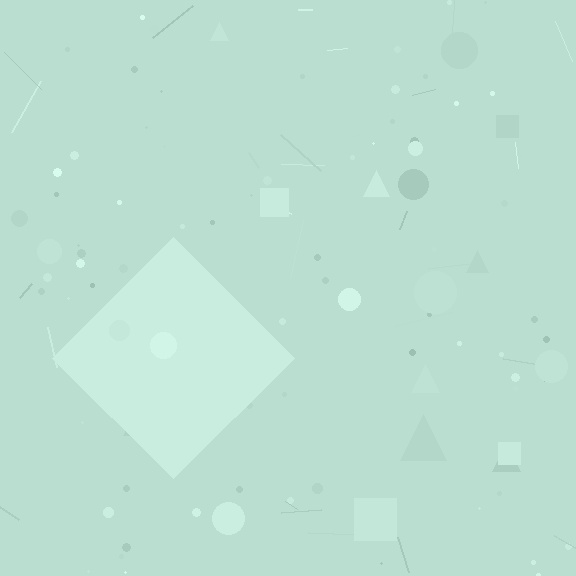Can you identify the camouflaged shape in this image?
The camouflaged shape is a diamond.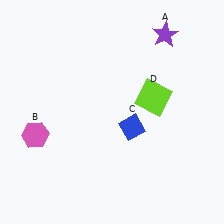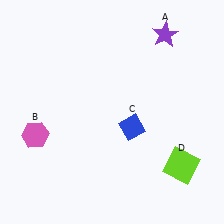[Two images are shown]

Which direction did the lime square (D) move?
The lime square (D) moved down.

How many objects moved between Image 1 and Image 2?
1 object moved between the two images.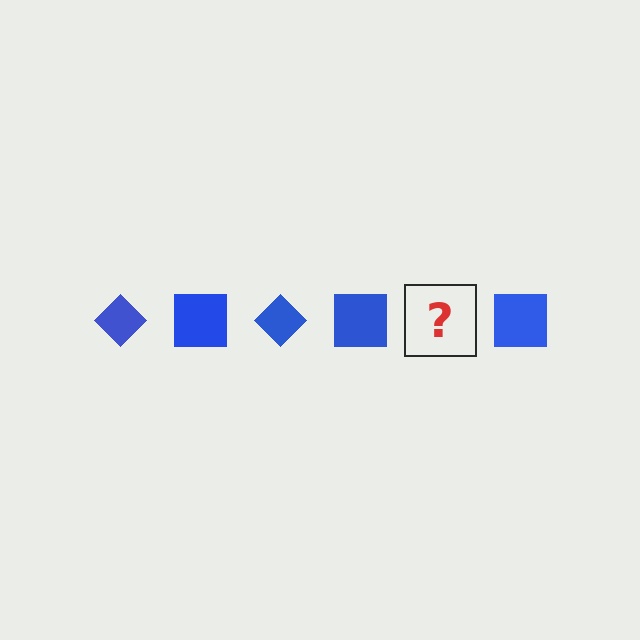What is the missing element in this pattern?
The missing element is a blue diamond.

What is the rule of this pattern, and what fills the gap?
The rule is that the pattern cycles through diamond, square shapes in blue. The gap should be filled with a blue diamond.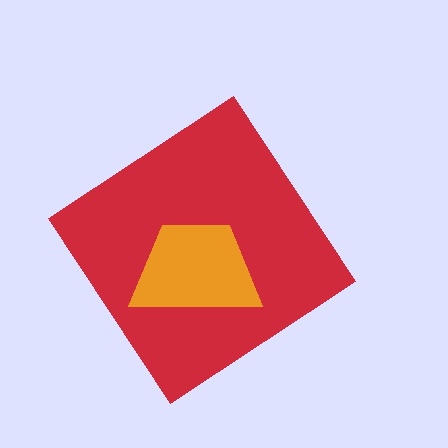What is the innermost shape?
The orange trapezoid.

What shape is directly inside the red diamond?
The orange trapezoid.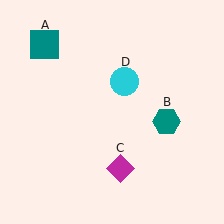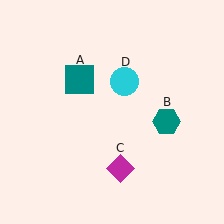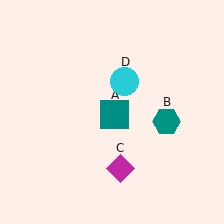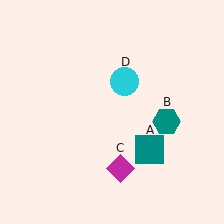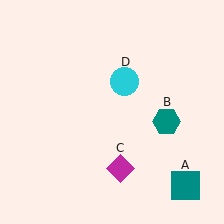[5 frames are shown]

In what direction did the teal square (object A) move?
The teal square (object A) moved down and to the right.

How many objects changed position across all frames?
1 object changed position: teal square (object A).